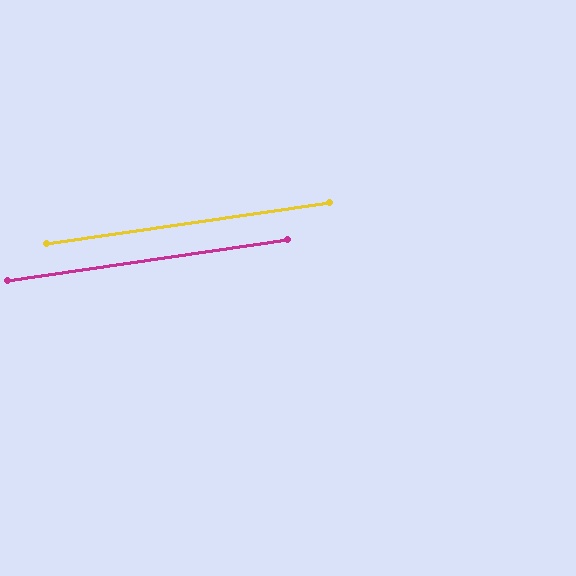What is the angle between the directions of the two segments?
Approximately 0 degrees.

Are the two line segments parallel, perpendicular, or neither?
Parallel — their directions differ by only 0.0°.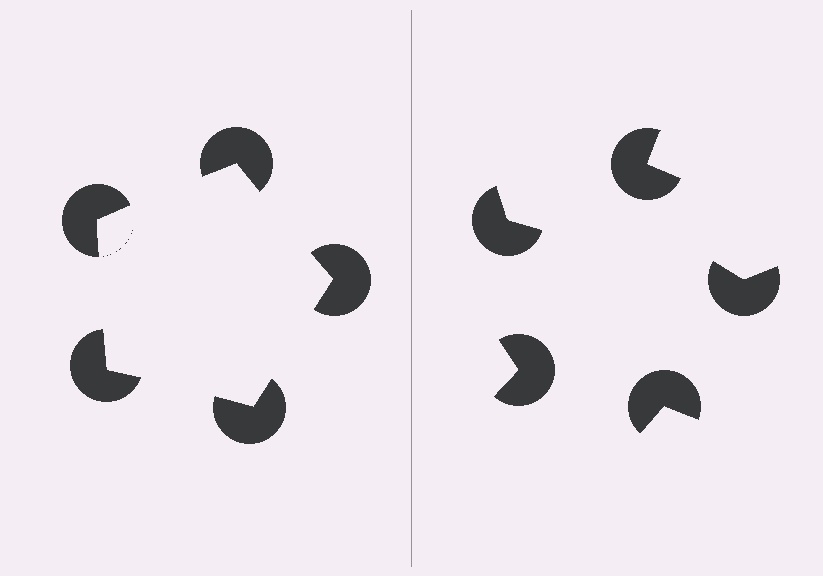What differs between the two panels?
The pac-man discs are positioned identically on both sides; only the wedge orientations differ. On the left they align to a pentagon; on the right they are misaligned.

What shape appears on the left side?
An illusory pentagon.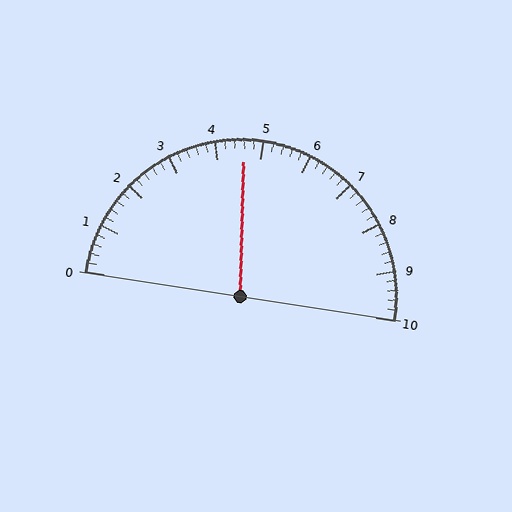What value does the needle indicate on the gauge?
The needle indicates approximately 4.6.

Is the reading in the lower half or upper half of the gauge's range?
The reading is in the lower half of the range (0 to 10).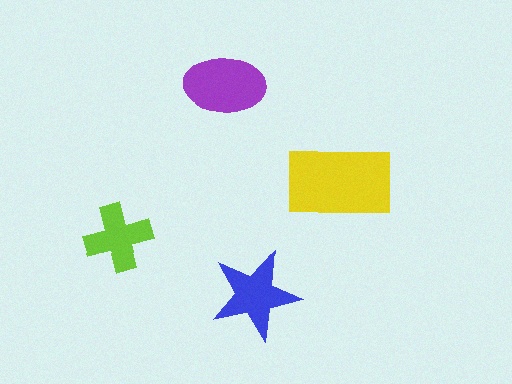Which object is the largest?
The yellow rectangle.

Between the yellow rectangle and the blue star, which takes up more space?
The yellow rectangle.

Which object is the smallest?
The lime cross.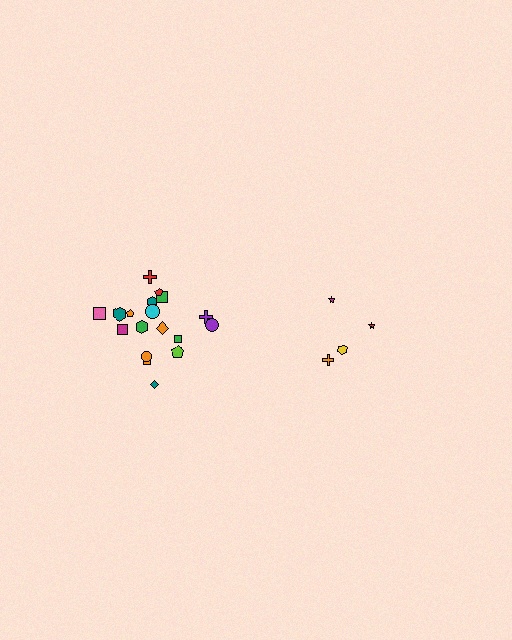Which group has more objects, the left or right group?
The left group.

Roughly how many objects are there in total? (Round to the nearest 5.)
Roughly 20 objects in total.